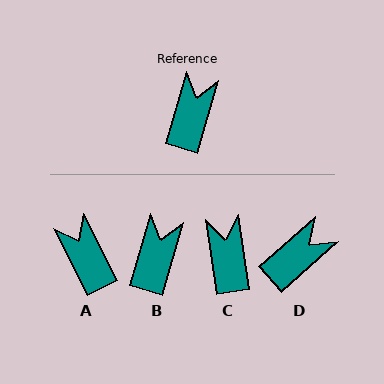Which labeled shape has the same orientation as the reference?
B.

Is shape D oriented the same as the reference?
No, it is off by about 32 degrees.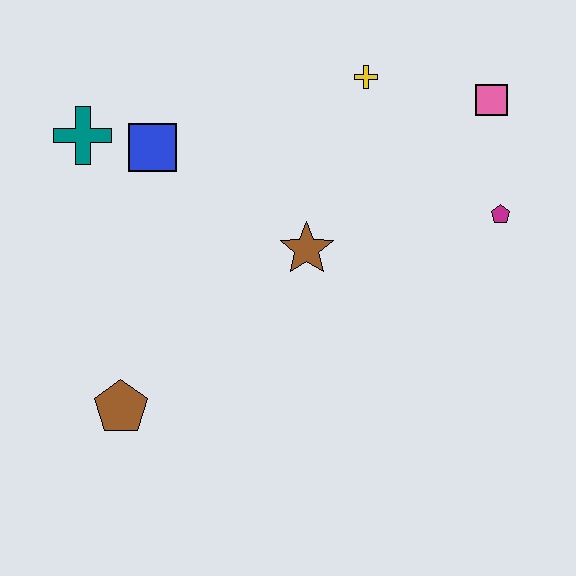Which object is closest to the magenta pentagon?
The pink square is closest to the magenta pentagon.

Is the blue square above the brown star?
Yes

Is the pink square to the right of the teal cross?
Yes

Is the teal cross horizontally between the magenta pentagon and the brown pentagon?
No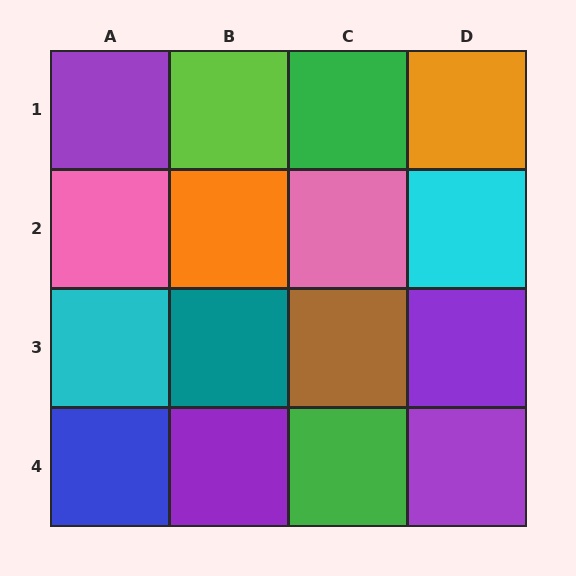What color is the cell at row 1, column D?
Orange.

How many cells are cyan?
2 cells are cyan.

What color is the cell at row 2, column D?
Cyan.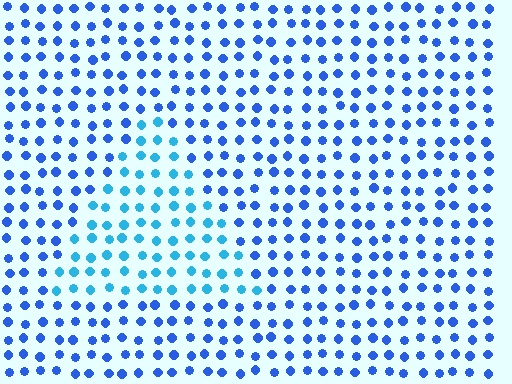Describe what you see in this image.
The image is filled with small blue elements in a uniform arrangement. A triangle-shaped region is visible where the elements are tinted to a slightly different hue, forming a subtle color boundary.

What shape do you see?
I see a triangle.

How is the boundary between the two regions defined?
The boundary is defined purely by a slight shift in hue (about 29 degrees). Spacing, size, and orientation are identical on both sides.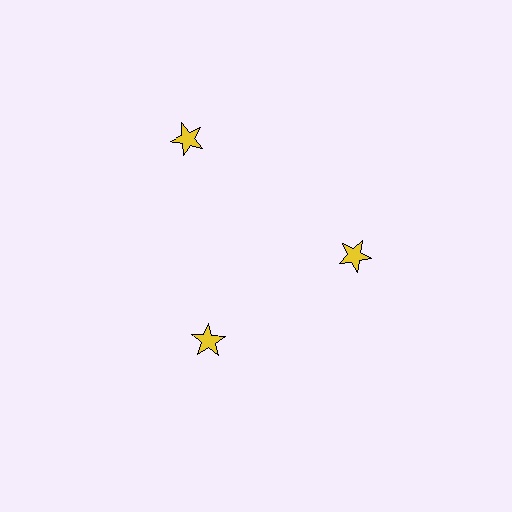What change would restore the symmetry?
The symmetry would be restored by moving it inward, back onto the ring so that all 3 stars sit at equal angles and equal distance from the center.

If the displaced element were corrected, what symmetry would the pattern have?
It would have 3-fold rotational symmetry — the pattern would map onto itself every 120 degrees.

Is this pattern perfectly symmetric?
No. The 3 yellow stars are arranged in a ring, but one element near the 11 o'clock position is pushed outward from the center, breaking the 3-fold rotational symmetry.